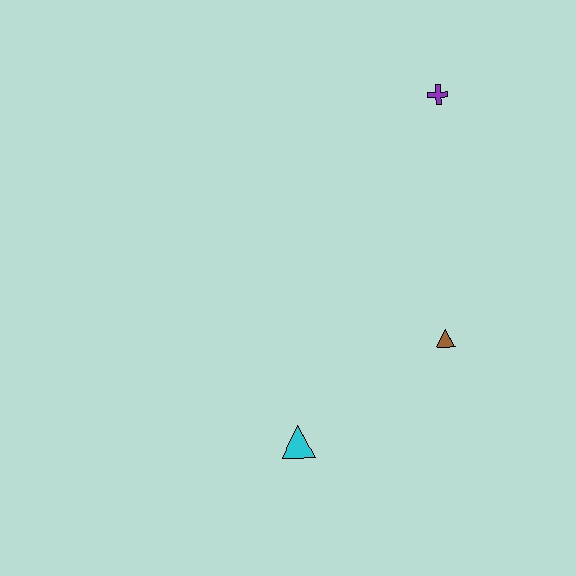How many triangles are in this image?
There are 2 triangles.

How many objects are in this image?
There are 3 objects.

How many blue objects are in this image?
There are no blue objects.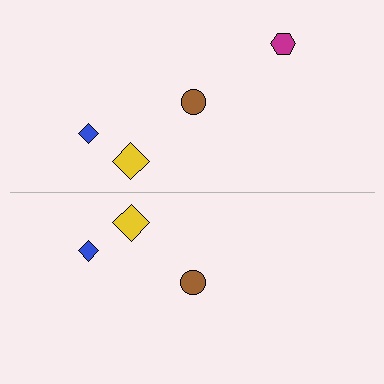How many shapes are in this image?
There are 7 shapes in this image.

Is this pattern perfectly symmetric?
No, the pattern is not perfectly symmetric. A magenta hexagon is missing from the bottom side.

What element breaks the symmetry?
A magenta hexagon is missing from the bottom side.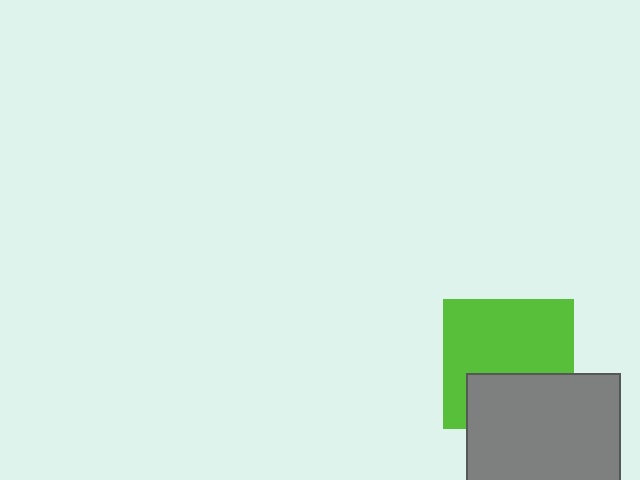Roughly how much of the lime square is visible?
About half of it is visible (roughly 64%).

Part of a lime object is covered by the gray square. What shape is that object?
It is a square.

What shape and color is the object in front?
The object in front is a gray square.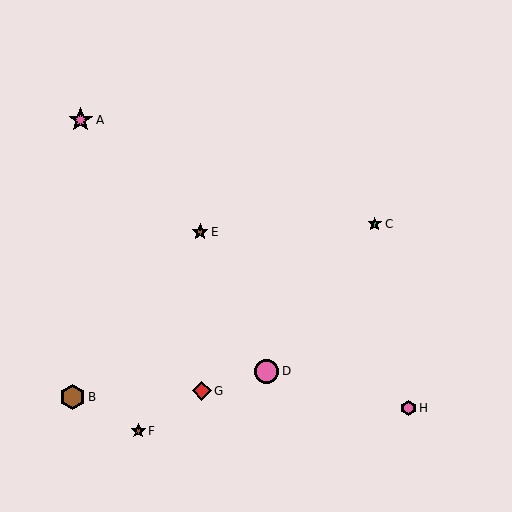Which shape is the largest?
The brown hexagon (labeled B) is the largest.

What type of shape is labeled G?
Shape G is a red diamond.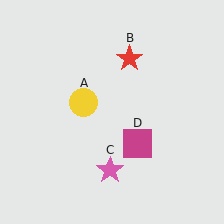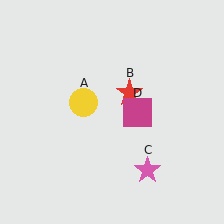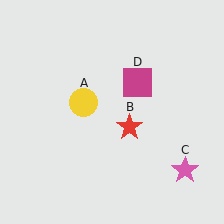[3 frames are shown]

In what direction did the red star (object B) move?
The red star (object B) moved down.